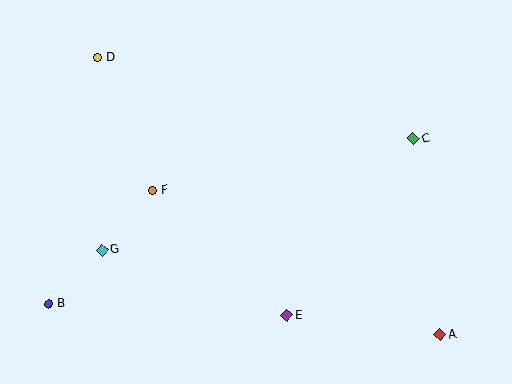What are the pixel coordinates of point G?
Point G is at (102, 250).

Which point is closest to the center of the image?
Point F at (152, 191) is closest to the center.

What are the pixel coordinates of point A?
Point A is at (440, 335).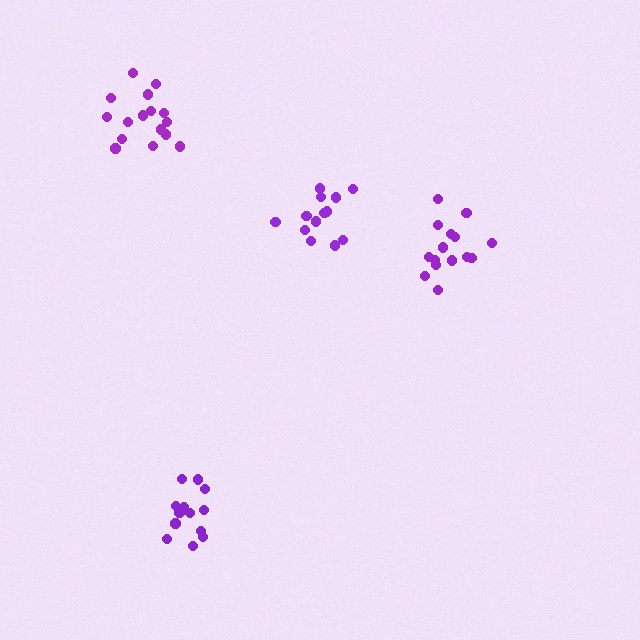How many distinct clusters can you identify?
There are 4 distinct clusters.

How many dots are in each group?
Group 1: 13 dots, Group 2: 16 dots, Group 3: 15 dots, Group 4: 13 dots (57 total).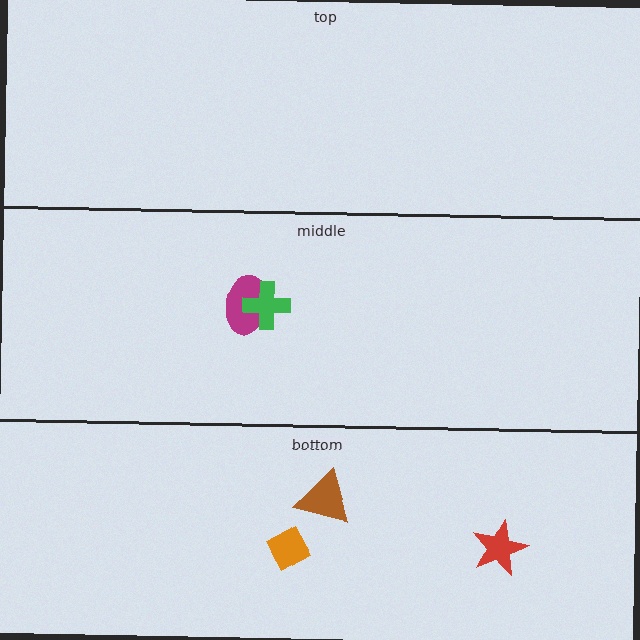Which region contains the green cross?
The middle region.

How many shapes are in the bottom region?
3.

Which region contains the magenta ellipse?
The middle region.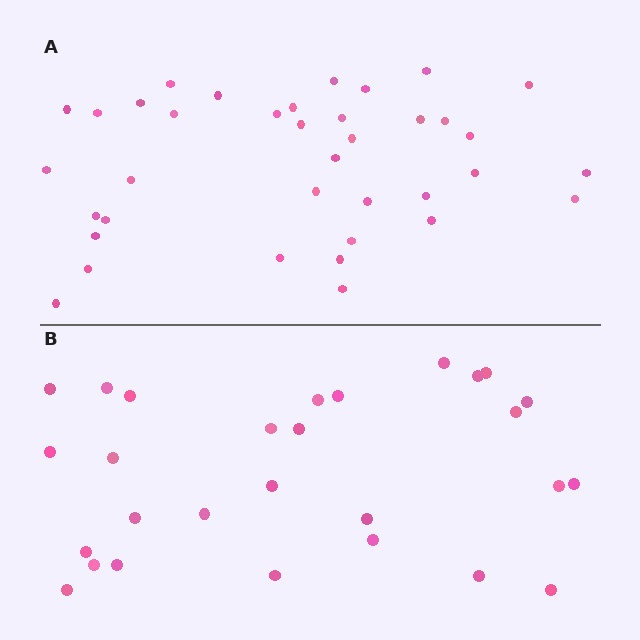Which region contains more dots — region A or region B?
Region A (the top region) has more dots.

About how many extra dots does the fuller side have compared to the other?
Region A has roughly 8 or so more dots than region B.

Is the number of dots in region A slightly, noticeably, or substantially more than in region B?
Region A has noticeably more, but not dramatically so. The ratio is roughly 1.3 to 1.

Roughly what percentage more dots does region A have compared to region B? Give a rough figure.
About 30% more.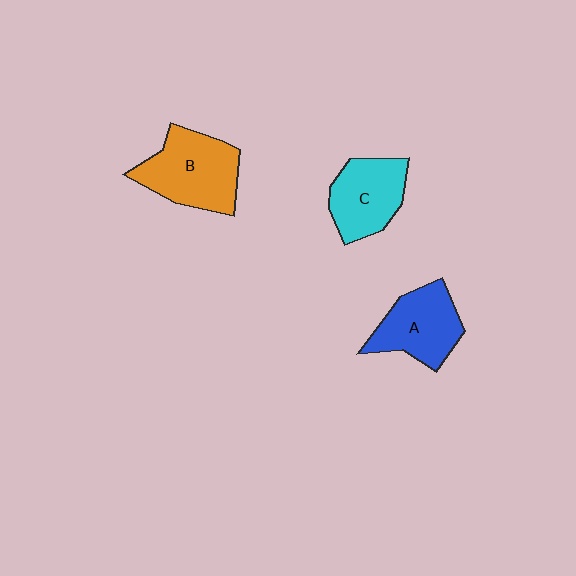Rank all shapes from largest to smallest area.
From largest to smallest: B (orange), A (blue), C (cyan).